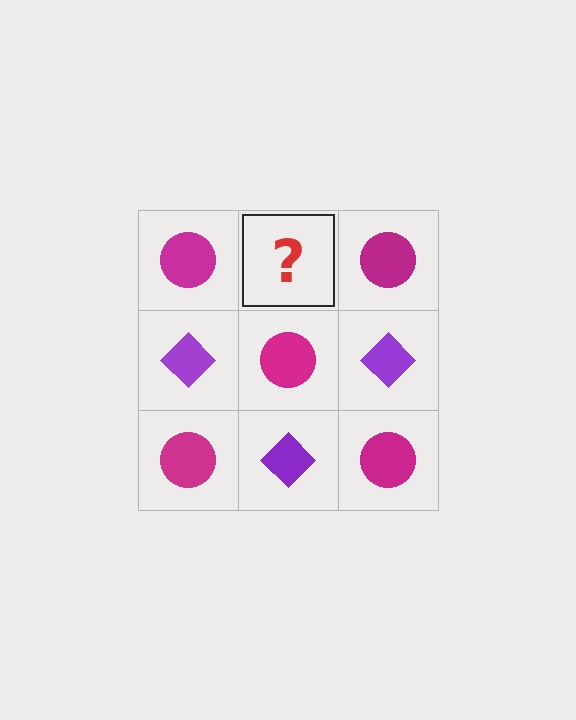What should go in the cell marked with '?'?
The missing cell should contain a purple diamond.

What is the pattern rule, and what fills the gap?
The rule is that it alternates magenta circle and purple diamond in a checkerboard pattern. The gap should be filled with a purple diamond.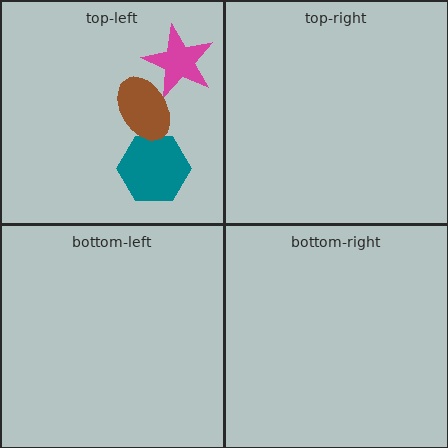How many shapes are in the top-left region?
3.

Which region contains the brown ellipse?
The top-left region.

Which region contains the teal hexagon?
The top-left region.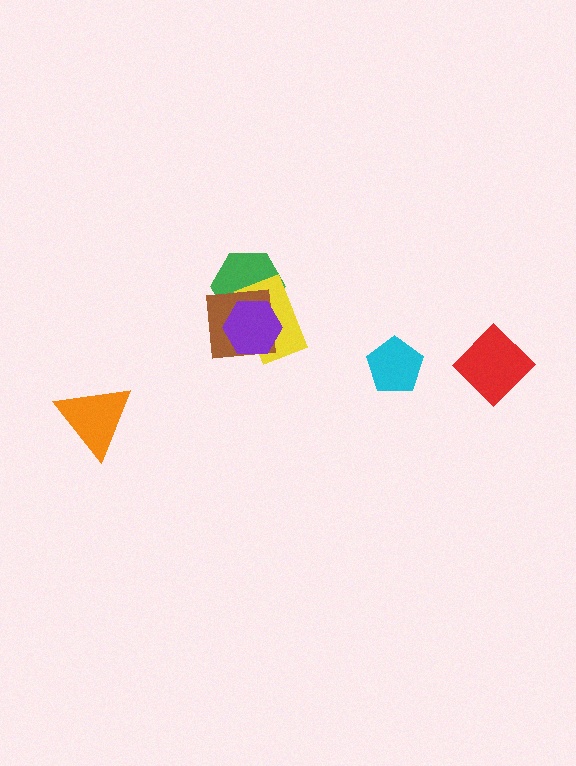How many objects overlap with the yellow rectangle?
3 objects overlap with the yellow rectangle.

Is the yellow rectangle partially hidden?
Yes, it is partially covered by another shape.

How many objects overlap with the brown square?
3 objects overlap with the brown square.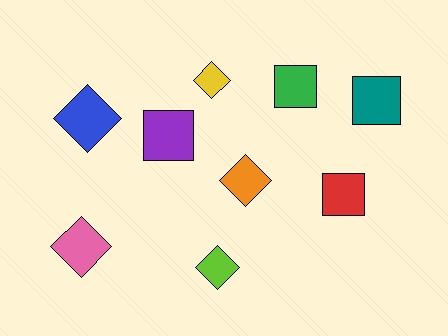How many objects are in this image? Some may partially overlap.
There are 9 objects.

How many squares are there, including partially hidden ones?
There are 4 squares.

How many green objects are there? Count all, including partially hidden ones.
There is 1 green object.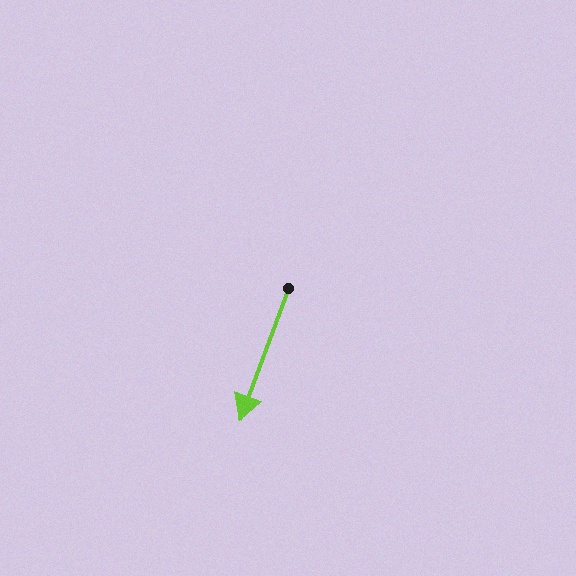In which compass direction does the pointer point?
South.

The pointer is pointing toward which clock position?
Roughly 7 o'clock.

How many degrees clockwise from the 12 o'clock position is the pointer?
Approximately 200 degrees.